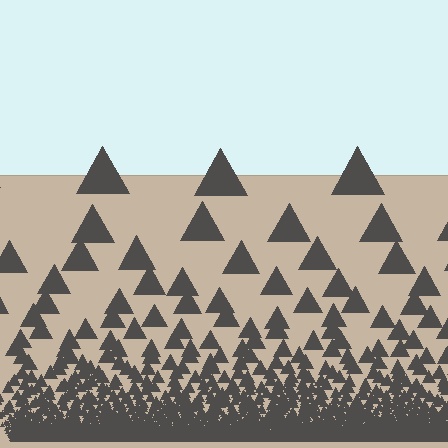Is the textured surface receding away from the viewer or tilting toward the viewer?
The surface appears to tilt toward the viewer. Texture elements get larger and sparser toward the top.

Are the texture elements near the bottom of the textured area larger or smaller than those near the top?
Smaller. The gradient is inverted — elements near the bottom are smaller and denser.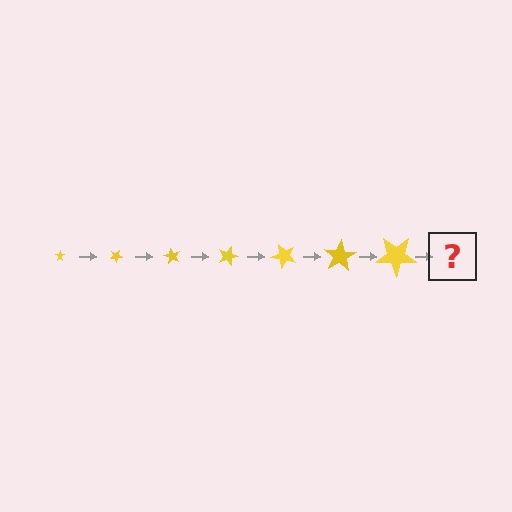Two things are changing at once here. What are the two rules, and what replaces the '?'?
The two rules are that the star grows larger each step and it rotates 30 degrees each step. The '?' should be a star, larger than the previous one and rotated 210 degrees from the start.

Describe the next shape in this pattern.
It should be a star, larger than the previous one and rotated 210 degrees from the start.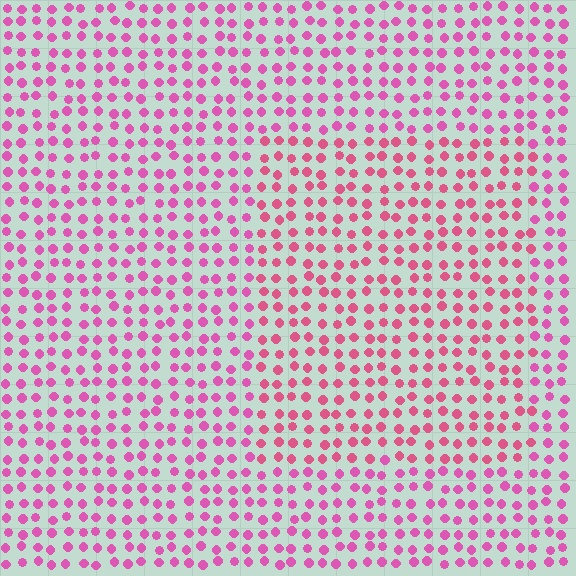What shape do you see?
I see a rectangle.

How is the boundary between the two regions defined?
The boundary is defined purely by a slight shift in hue (about 20 degrees). Spacing, size, and orientation are identical on both sides.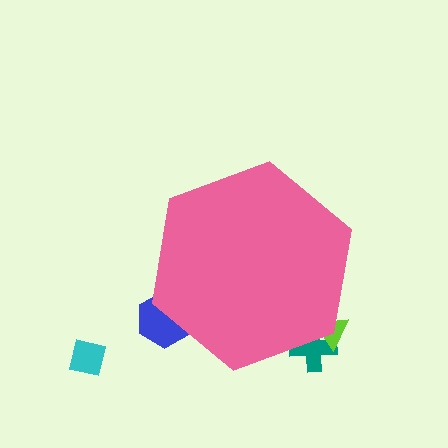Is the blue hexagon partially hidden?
Yes, the blue hexagon is partially hidden behind the pink hexagon.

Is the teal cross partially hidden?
Yes, the teal cross is partially hidden behind the pink hexagon.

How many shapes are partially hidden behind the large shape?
3 shapes are partially hidden.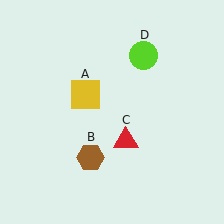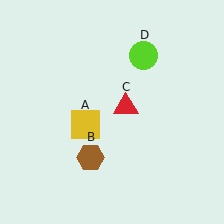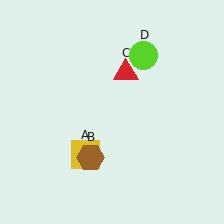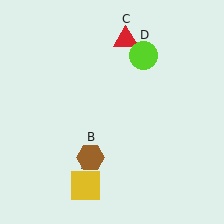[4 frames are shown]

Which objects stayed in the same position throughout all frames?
Brown hexagon (object B) and lime circle (object D) remained stationary.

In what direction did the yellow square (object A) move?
The yellow square (object A) moved down.